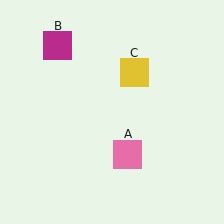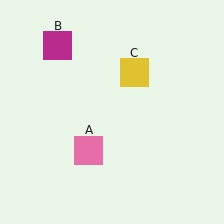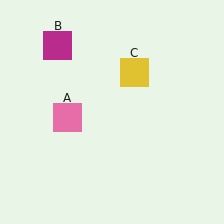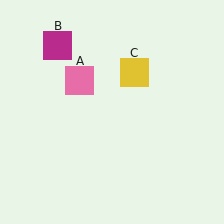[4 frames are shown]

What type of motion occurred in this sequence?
The pink square (object A) rotated clockwise around the center of the scene.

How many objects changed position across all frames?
1 object changed position: pink square (object A).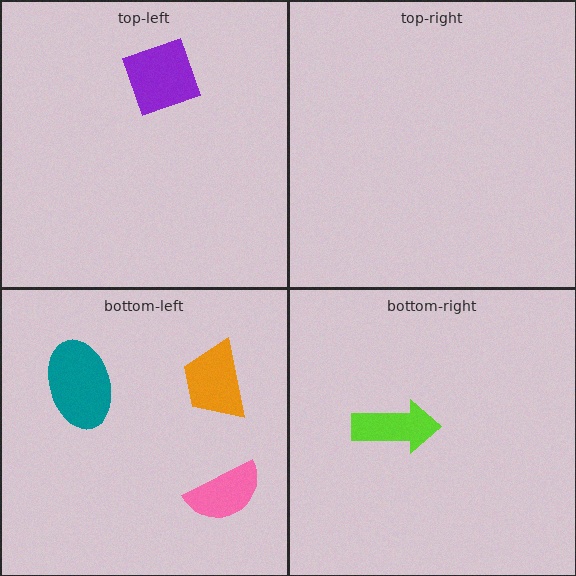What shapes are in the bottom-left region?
The orange trapezoid, the pink semicircle, the teal ellipse.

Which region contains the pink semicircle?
The bottom-left region.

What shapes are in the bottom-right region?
The lime arrow.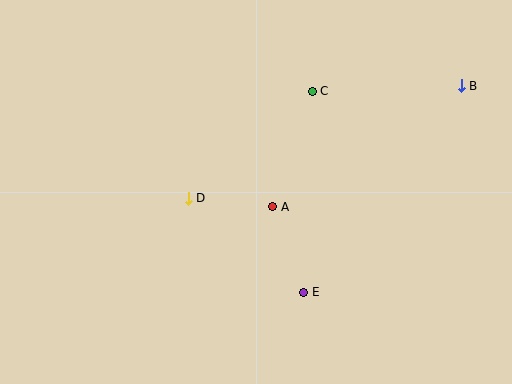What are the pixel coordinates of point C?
Point C is at (312, 91).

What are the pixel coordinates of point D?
Point D is at (188, 198).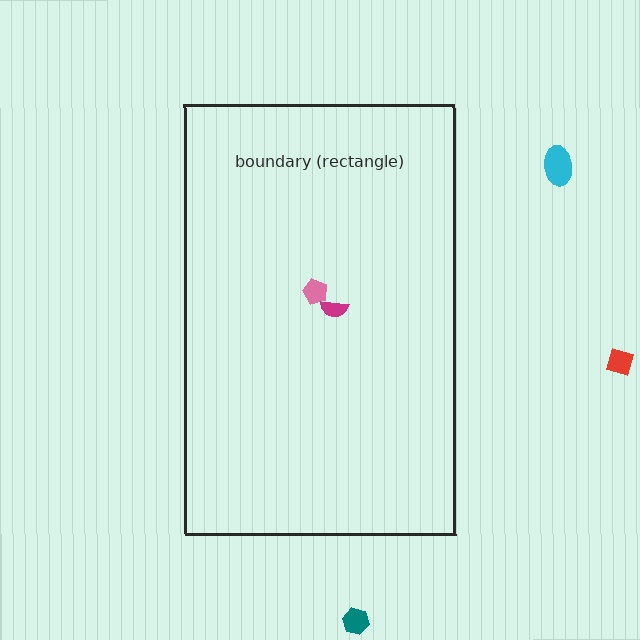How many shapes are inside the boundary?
2 inside, 3 outside.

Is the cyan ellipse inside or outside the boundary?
Outside.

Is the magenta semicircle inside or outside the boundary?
Inside.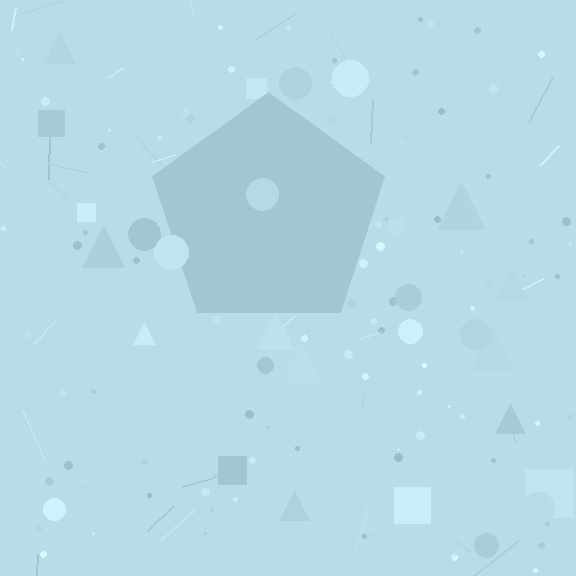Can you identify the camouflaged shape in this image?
The camouflaged shape is a pentagon.